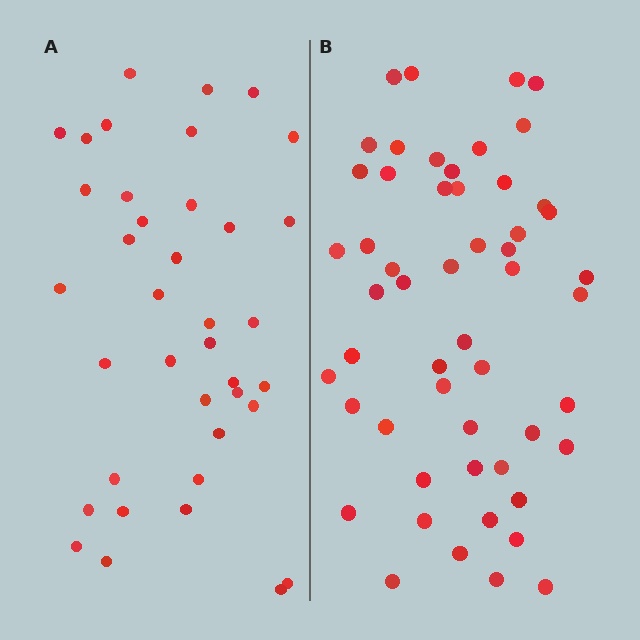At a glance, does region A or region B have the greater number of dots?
Region B (the right region) has more dots.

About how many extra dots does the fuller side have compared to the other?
Region B has approximately 15 more dots than region A.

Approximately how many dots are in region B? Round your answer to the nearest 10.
About 50 dots. (The exact count is 53, which rounds to 50.)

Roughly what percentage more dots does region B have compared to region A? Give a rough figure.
About 40% more.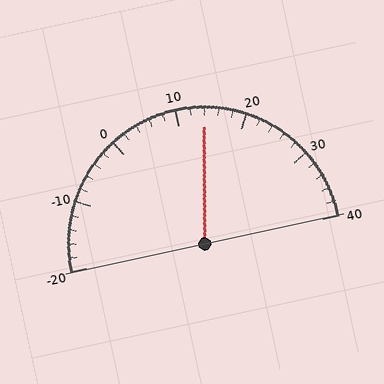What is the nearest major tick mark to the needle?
The nearest major tick mark is 10.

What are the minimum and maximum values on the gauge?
The gauge ranges from -20 to 40.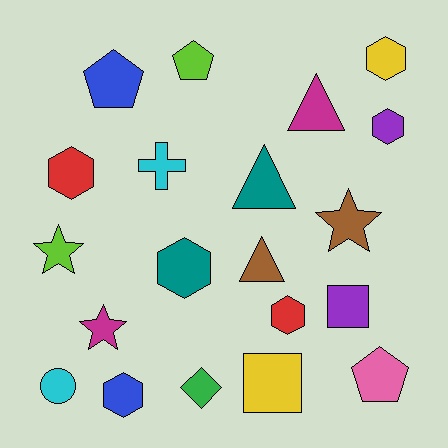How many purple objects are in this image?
There are 2 purple objects.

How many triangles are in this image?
There are 3 triangles.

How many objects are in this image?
There are 20 objects.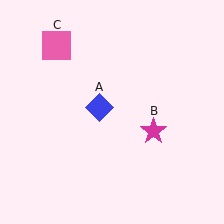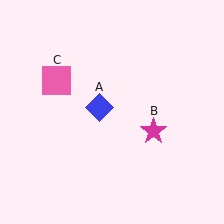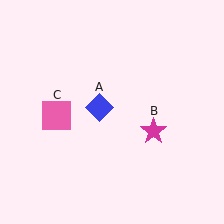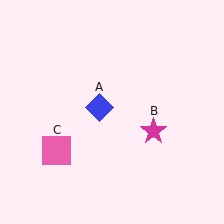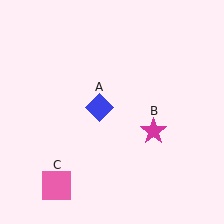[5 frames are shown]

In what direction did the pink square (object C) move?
The pink square (object C) moved down.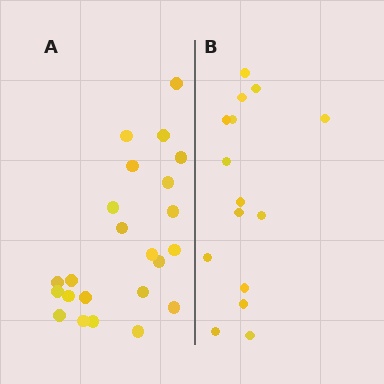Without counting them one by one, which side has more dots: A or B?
Region A (the left region) has more dots.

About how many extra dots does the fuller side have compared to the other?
Region A has roughly 8 or so more dots than region B.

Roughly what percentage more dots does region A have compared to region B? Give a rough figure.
About 55% more.